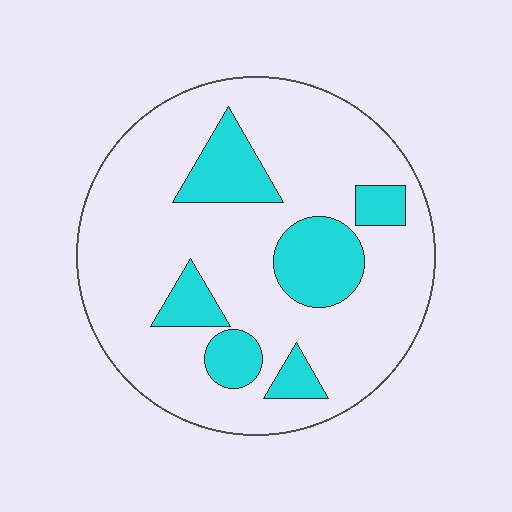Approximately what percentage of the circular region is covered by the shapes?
Approximately 20%.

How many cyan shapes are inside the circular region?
6.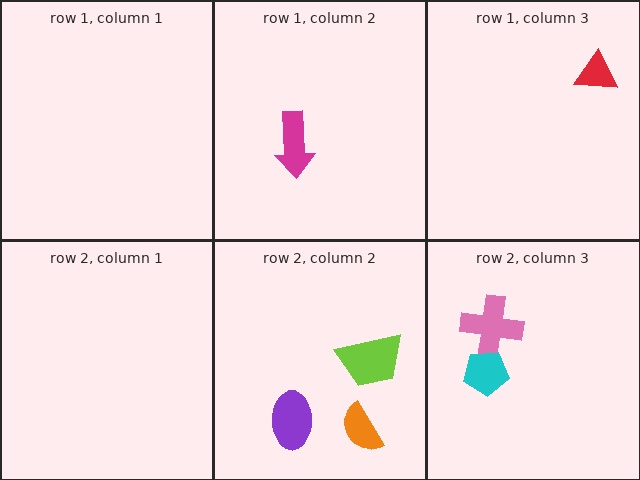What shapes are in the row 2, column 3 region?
The pink cross, the cyan pentagon.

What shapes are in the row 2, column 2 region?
The lime trapezoid, the purple ellipse, the orange semicircle.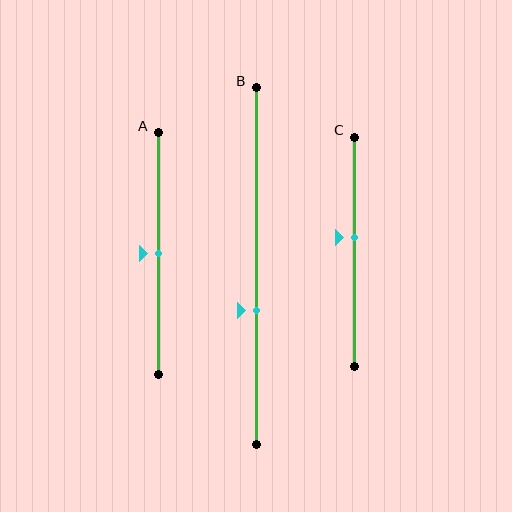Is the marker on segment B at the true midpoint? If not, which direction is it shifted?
No, the marker on segment B is shifted downward by about 13% of the segment length.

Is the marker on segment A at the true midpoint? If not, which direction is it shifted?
Yes, the marker on segment A is at the true midpoint.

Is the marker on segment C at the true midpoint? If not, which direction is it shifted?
No, the marker on segment C is shifted upward by about 6% of the segment length.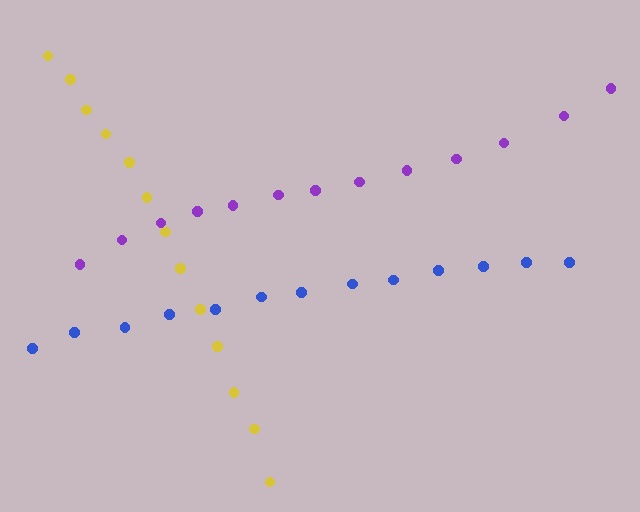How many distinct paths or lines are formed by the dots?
There are 3 distinct paths.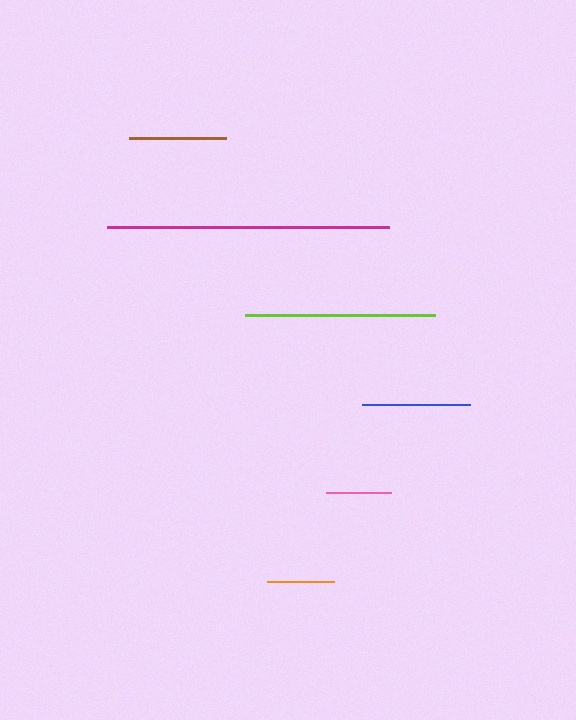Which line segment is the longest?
The magenta line is the longest at approximately 282 pixels.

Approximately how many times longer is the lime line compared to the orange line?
The lime line is approximately 2.8 times the length of the orange line.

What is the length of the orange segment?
The orange segment is approximately 67 pixels long.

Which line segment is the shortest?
The pink line is the shortest at approximately 65 pixels.